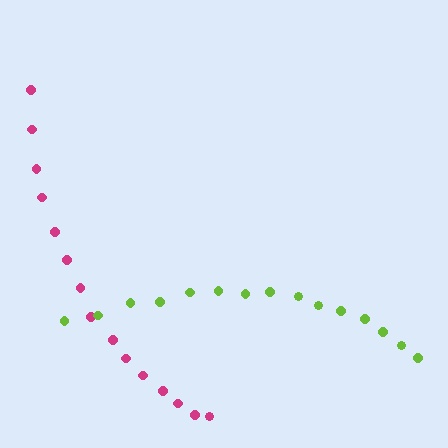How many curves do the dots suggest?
There are 2 distinct paths.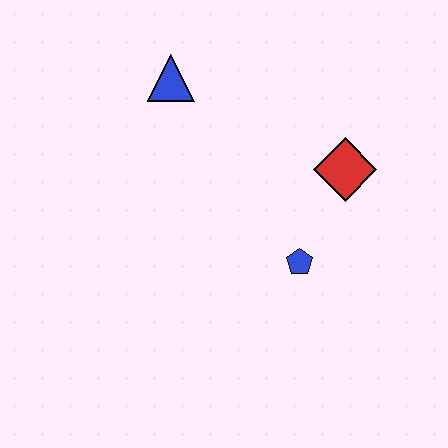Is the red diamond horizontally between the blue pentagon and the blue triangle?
No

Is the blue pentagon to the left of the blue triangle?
No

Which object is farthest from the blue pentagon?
The blue triangle is farthest from the blue pentagon.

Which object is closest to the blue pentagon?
The red diamond is closest to the blue pentagon.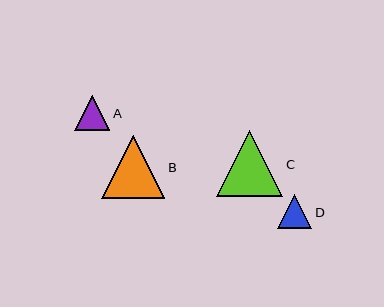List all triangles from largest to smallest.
From largest to smallest: C, B, A, D.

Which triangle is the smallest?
Triangle D is the smallest with a size of approximately 34 pixels.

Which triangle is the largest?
Triangle C is the largest with a size of approximately 66 pixels.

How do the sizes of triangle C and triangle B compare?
Triangle C and triangle B are approximately the same size.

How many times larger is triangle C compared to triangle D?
Triangle C is approximately 1.9 times the size of triangle D.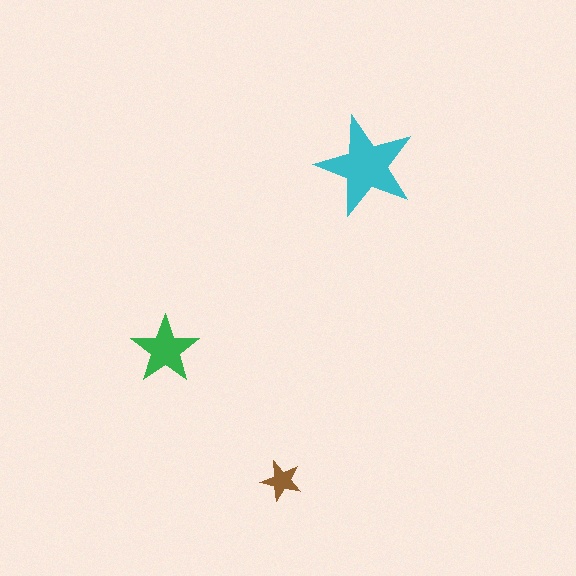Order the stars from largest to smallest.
the cyan one, the green one, the brown one.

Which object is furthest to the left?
The green star is leftmost.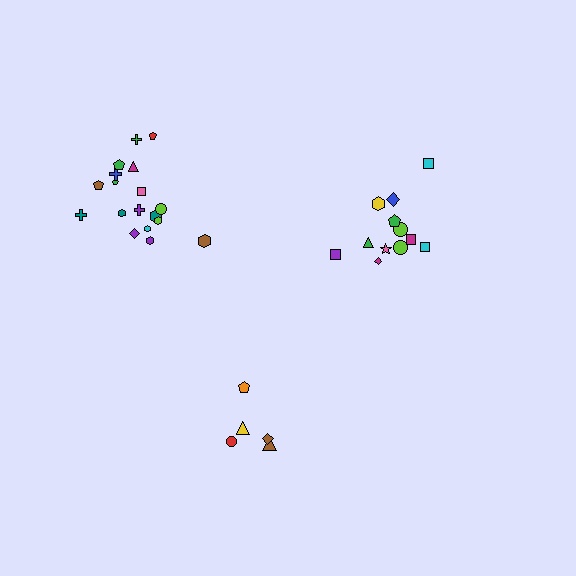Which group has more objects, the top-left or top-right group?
The top-left group.